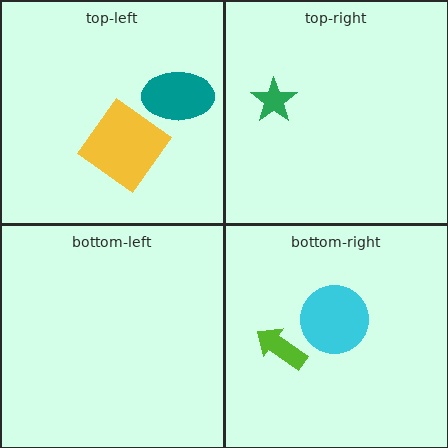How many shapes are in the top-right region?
1.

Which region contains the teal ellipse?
The top-left region.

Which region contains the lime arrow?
The bottom-right region.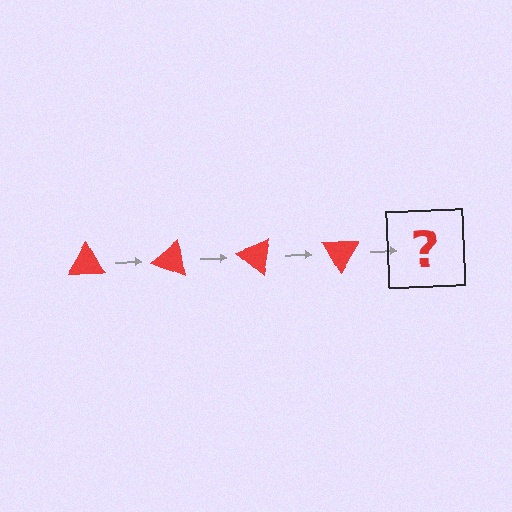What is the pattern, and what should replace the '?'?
The pattern is that the triangle rotates 20 degrees each step. The '?' should be a red triangle rotated 80 degrees.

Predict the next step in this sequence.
The next step is a red triangle rotated 80 degrees.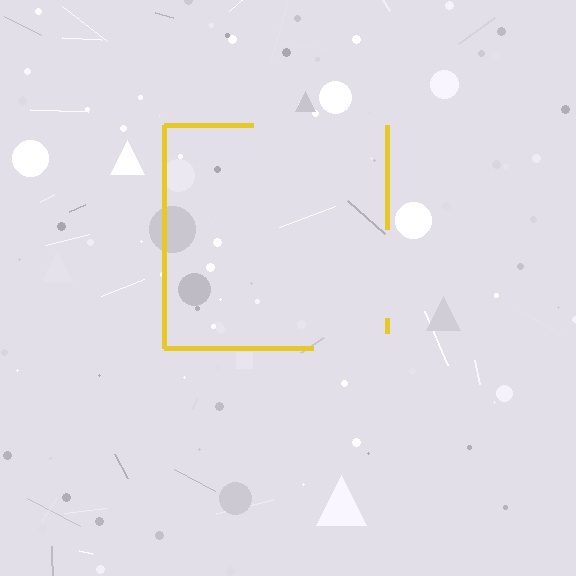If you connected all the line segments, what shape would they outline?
They would outline a square.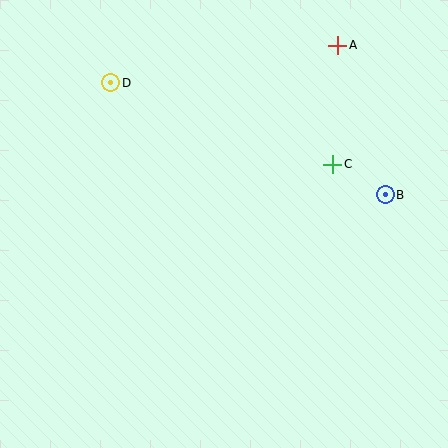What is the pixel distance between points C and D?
The distance between C and D is 236 pixels.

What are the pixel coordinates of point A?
Point A is at (338, 45).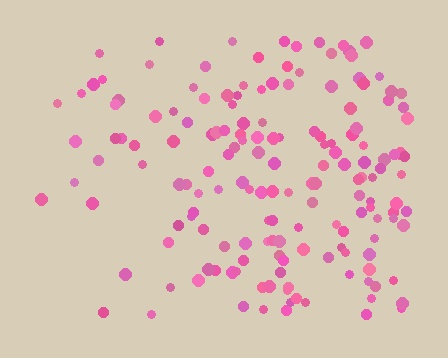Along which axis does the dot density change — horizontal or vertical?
Horizontal.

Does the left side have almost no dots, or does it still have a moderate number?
Still a moderate number, just noticeably fewer than the right.